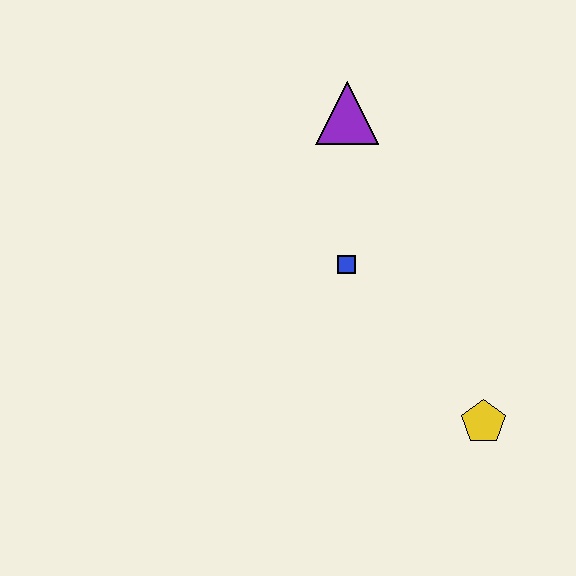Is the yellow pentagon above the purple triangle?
No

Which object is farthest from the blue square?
The yellow pentagon is farthest from the blue square.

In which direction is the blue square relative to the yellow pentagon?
The blue square is above the yellow pentagon.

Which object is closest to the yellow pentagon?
The blue square is closest to the yellow pentagon.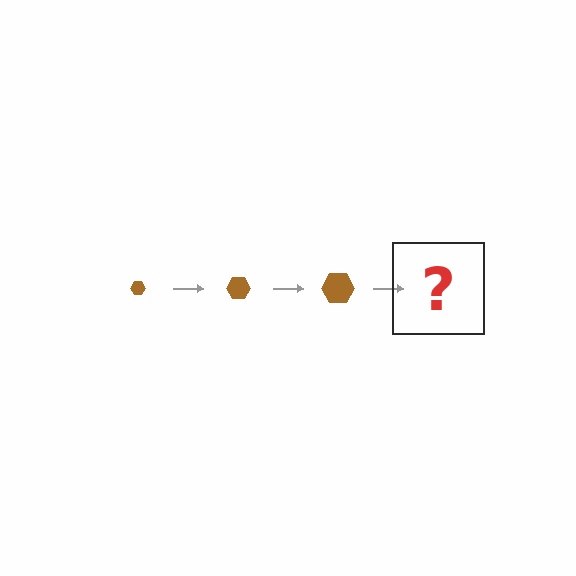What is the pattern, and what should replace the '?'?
The pattern is that the hexagon gets progressively larger each step. The '?' should be a brown hexagon, larger than the previous one.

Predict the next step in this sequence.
The next step is a brown hexagon, larger than the previous one.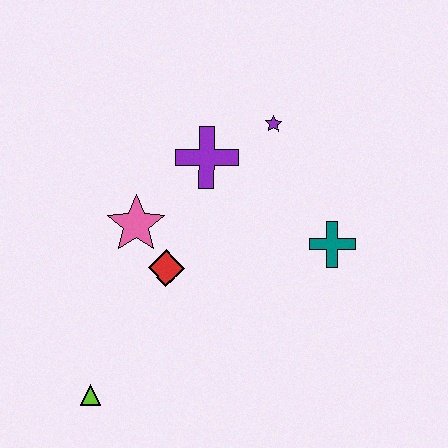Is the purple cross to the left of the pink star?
No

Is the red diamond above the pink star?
No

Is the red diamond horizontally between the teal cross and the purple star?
No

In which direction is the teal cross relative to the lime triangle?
The teal cross is to the right of the lime triangle.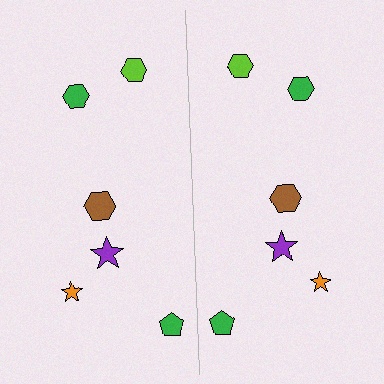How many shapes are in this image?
There are 12 shapes in this image.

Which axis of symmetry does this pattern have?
The pattern has a vertical axis of symmetry running through the center of the image.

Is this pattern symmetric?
Yes, this pattern has bilateral (reflection) symmetry.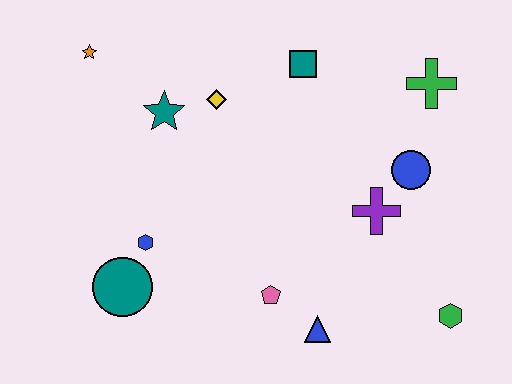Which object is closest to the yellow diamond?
The teal star is closest to the yellow diamond.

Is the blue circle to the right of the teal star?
Yes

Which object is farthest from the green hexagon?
The orange star is farthest from the green hexagon.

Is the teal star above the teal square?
No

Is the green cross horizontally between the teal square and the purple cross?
No